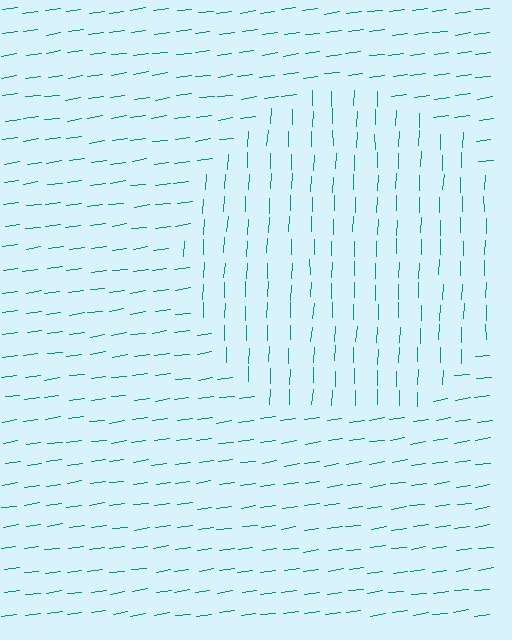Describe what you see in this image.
The image is filled with small teal line segments. A circle region in the image has lines oriented differently from the surrounding lines, creating a visible texture boundary.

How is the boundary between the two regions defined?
The boundary is defined purely by a change in line orientation (approximately 80 degrees difference). All lines are the same color and thickness.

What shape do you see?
I see a circle.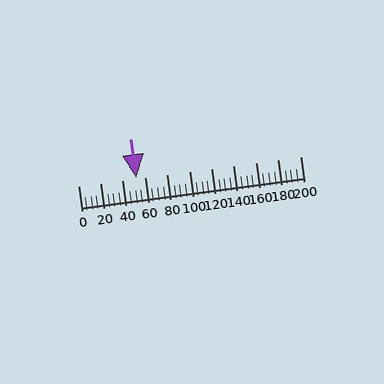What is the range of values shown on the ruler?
The ruler shows values from 0 to 200.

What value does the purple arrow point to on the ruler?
The purple arrow points to approximately 52.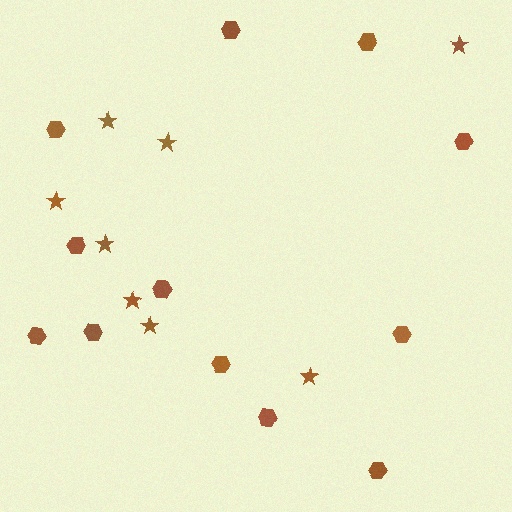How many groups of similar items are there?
There are 2 groups: one group of stars (8) and one group of hexagons (12).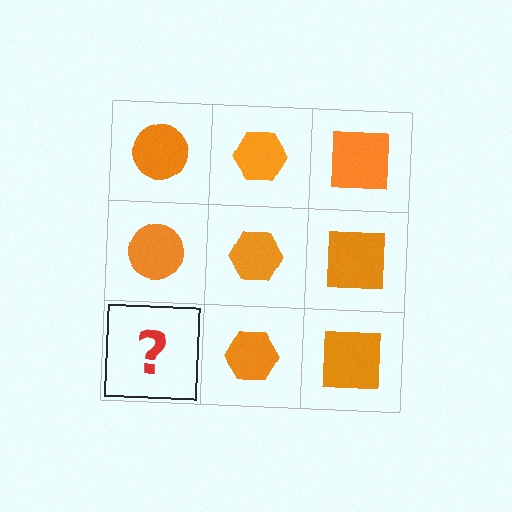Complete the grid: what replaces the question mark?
The question mark should be replaced with an orange circle.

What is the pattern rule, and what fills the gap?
The rule is that each column has a consistent shape. The gap should be filled with an orange circle.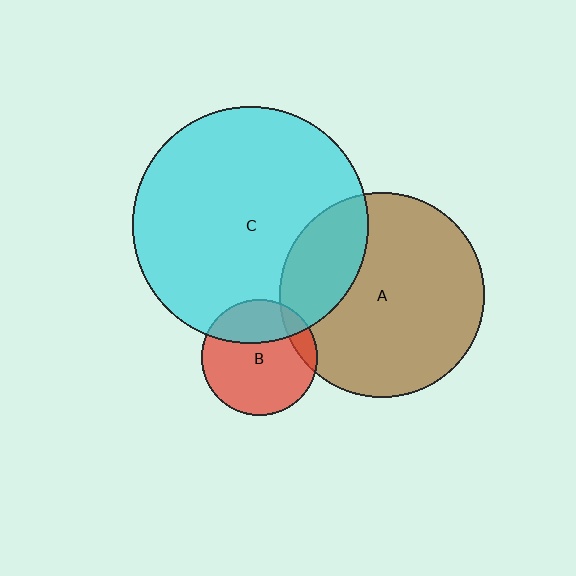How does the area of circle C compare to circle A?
Approximately 1.3 times.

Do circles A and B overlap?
Yes.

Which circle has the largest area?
Circle C (cyan).